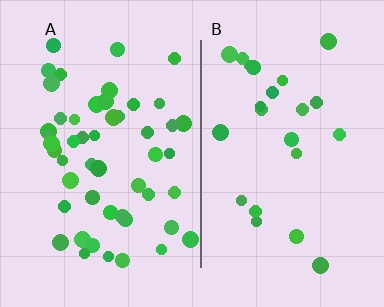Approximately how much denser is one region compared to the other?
Approximately 2.1× — region A over region B.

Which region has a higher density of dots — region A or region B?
A (the left).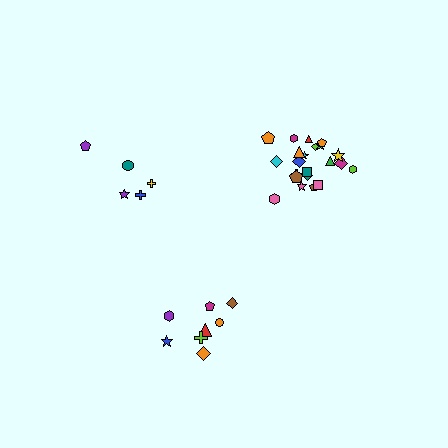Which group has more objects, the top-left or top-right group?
The top-right group.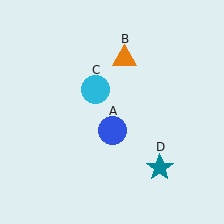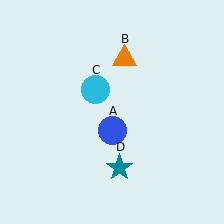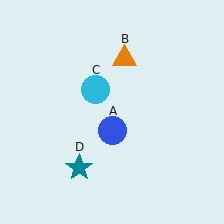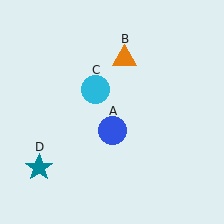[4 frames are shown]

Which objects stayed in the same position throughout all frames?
Blue circle (object A) and orange triangle (object B) and cyan circle (object C) remained stationary.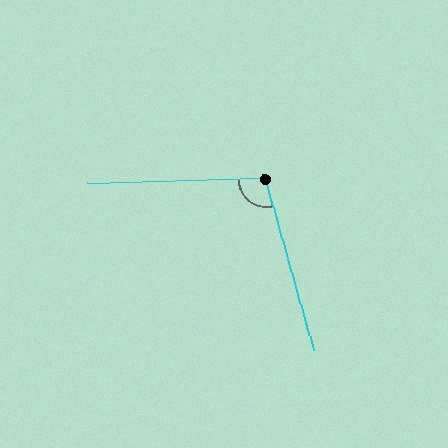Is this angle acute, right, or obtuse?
It is obtuse.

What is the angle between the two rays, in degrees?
Approximately 104 degrees.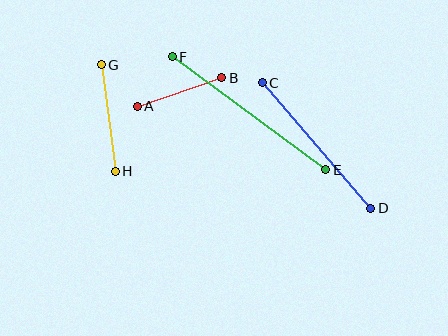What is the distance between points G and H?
The distance is approximately 108 pixels.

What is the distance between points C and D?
The distance is approximately 166 pixels.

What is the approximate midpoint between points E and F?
The midpoint is at approximately (249, 113) pixels.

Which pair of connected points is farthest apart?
Points E and F are farthest apart.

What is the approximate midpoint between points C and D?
The midpoint is at approximately (317, 145) pixels.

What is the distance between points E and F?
The distance is approximately 190 pixels.